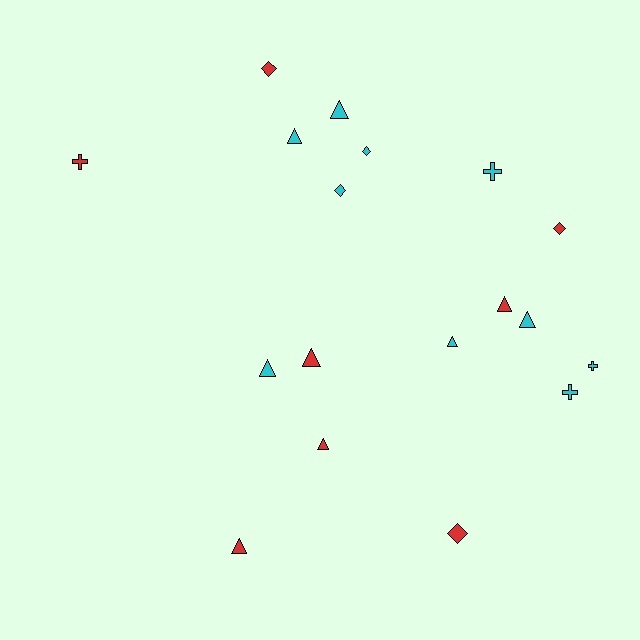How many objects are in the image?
There are 18 objects.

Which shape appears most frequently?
Triangle, with 9 objects.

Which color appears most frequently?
Cyan, with 10 objects.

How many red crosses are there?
There is 1 red cross.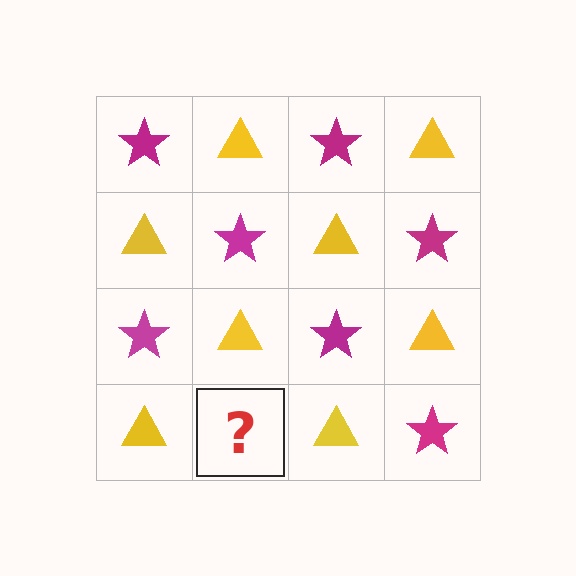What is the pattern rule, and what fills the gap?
The rule is that it alternates magenta star and yellow triangle in a checkerboard pattern. The gap should be filled with a magenta star.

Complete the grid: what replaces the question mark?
The question mark should be replaced with a magenta star.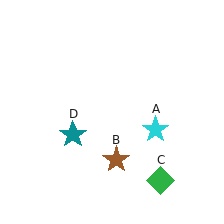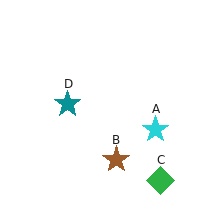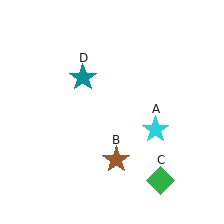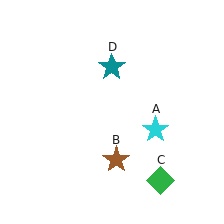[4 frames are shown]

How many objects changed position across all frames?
1 object changed position: teal star (object D).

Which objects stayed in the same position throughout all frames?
Cyan star (object A) and brown star (object B) and green diamond (object C) remained stationary.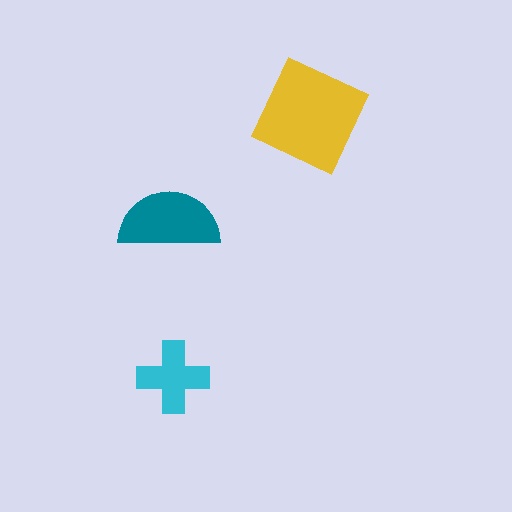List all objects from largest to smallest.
The yellow diamond, the teal semicircle, the cyan cross.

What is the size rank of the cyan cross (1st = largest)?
3rd.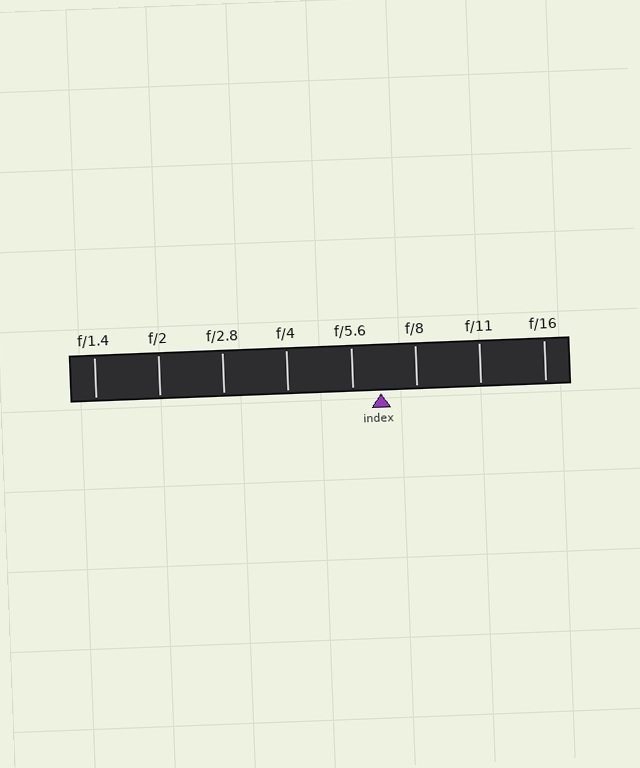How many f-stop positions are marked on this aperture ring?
There are 8 f-stop positions marked.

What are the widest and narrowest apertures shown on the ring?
The widest aperture shown is f/1.4 and the narrowest is f/16.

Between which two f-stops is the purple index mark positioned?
The index mark is between f/5.6 and f/8.